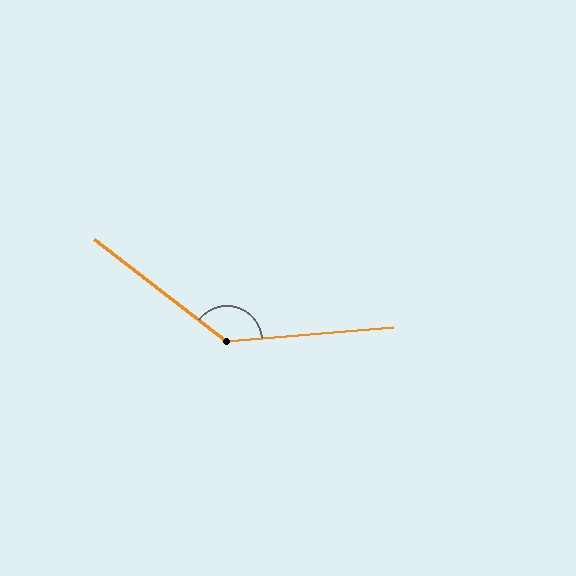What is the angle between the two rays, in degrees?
Approximately 138 degrees.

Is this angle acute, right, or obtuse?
It is obtuse.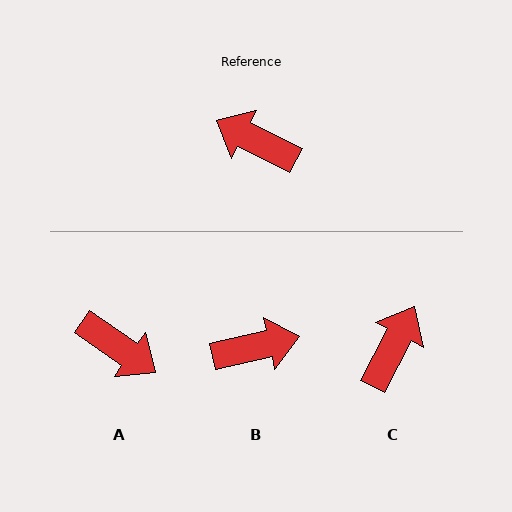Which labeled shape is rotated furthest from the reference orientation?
A, about 172 degrees away.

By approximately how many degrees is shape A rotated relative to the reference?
Approximately 172 degrees counter-clockwise.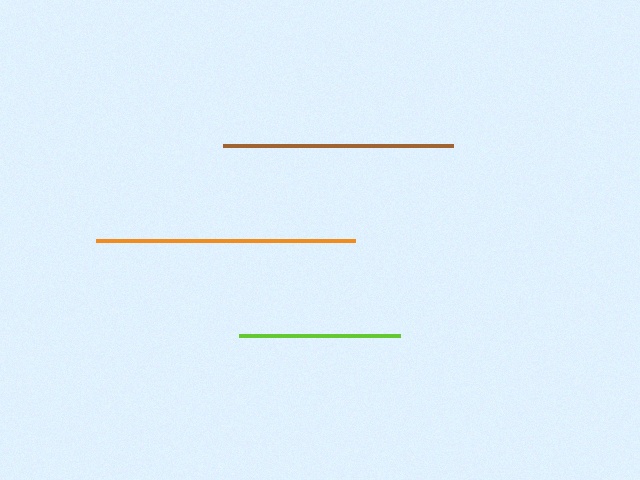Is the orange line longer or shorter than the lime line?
The orange line is longer than the lime line.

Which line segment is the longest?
The orange line is the longest at approximately 259 pixels.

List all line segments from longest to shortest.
From longest to shortest: orange, brown, lime.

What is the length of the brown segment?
The brown segment is approximately 230 pixels long.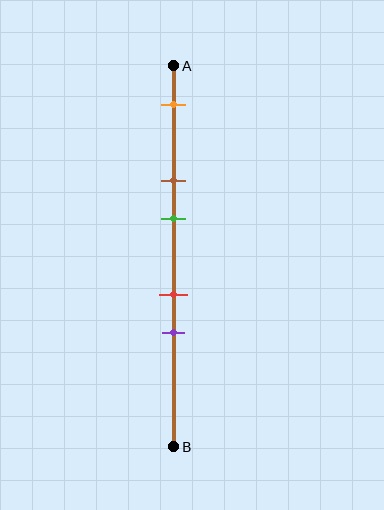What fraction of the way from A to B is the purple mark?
The purple mark is approximately 70% (0.7) of the way from A to B.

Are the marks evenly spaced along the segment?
No, the marks are not evenly spaced.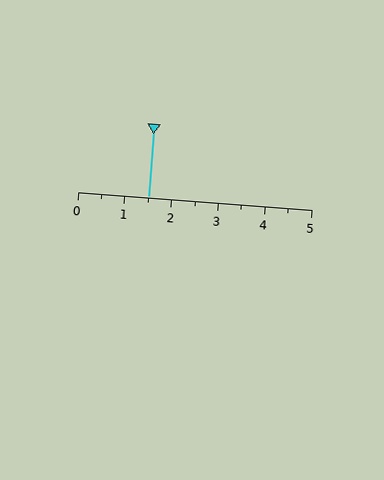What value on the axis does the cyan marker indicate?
The marker indicates approximately 1.5.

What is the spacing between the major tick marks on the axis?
The major ticks are spaced 1 apart.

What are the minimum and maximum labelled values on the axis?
The axis runs from 0 to 5.